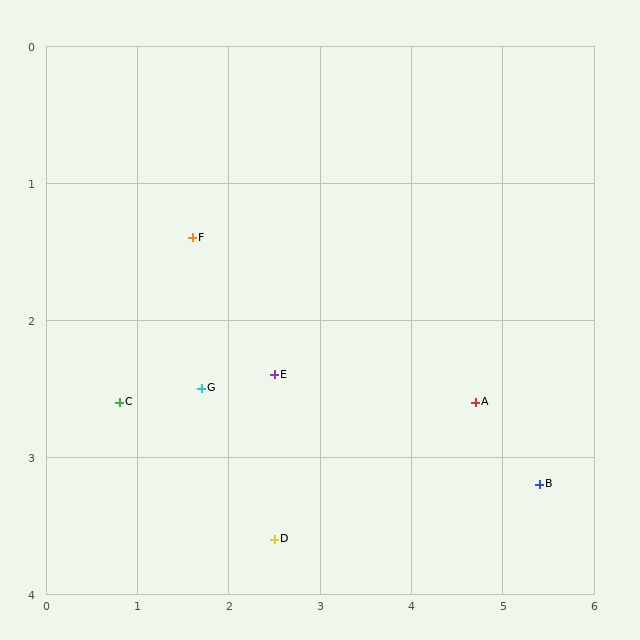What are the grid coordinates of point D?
Point D is at approximately (2.5, 3.6).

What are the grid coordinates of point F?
Point F is at approximately (1.6, 1.4).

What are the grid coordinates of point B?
Point B is at approximately (5.4, 3.2).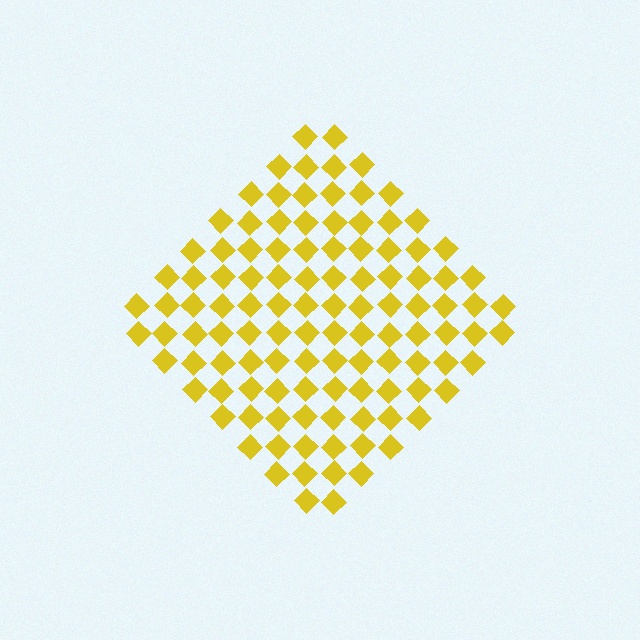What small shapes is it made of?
It is made of small diamonds.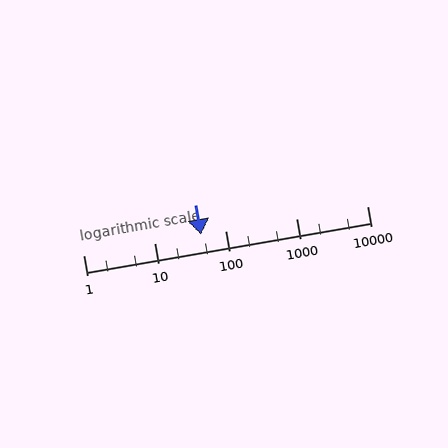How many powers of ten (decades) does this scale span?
The scale spans 4 decades, from 1 to 10000.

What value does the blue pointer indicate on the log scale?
The pointer indicates approximately 45.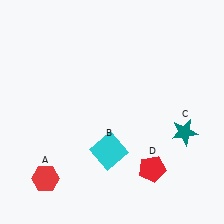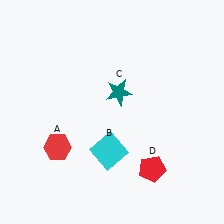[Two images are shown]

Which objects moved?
The objects that moved are: the red hexagon (A), the teal star (C).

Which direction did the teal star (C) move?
The teal star (C) moved left.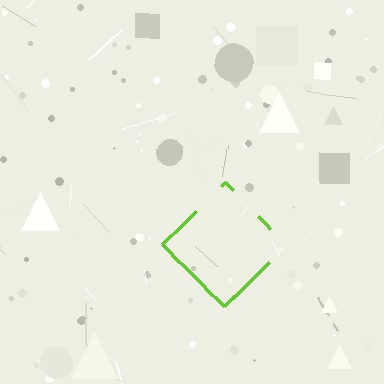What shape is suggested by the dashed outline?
The dashed outline suggests a diamond.